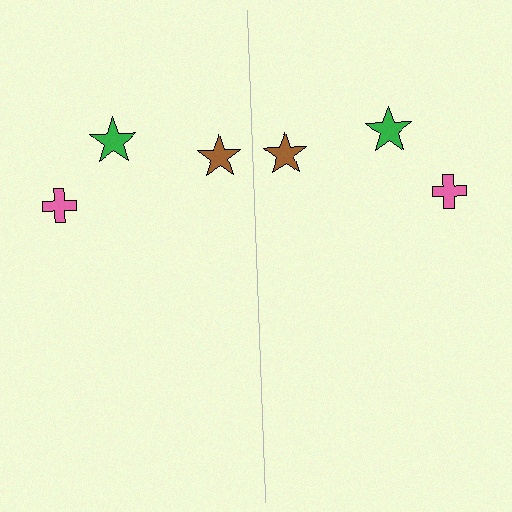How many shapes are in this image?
There are 6 shapes in this image.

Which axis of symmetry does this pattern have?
The pattern has a vertical axis of symmetry running through the center of the image.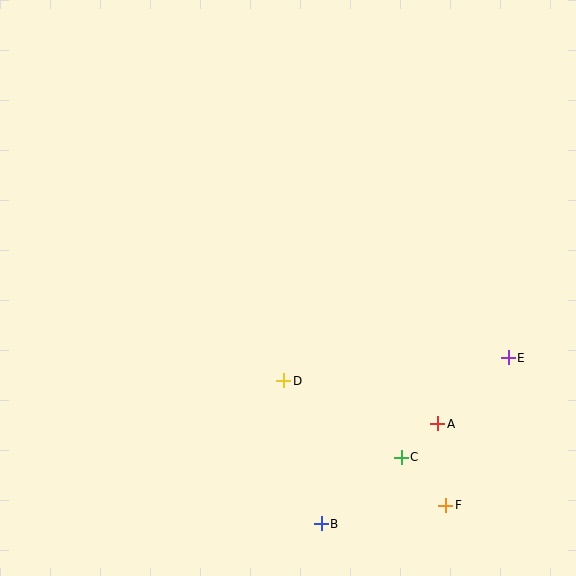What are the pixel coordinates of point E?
Point E is at (508, 358).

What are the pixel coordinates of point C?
Point C is at (401, 457).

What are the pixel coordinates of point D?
Point D is at (284, 381).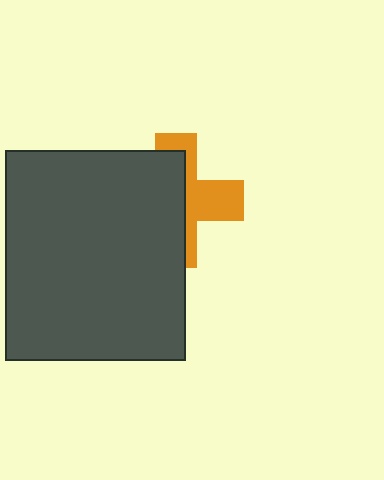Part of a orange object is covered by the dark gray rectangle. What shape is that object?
It is a cross.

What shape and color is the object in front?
The object in front is a dark gray rectangle.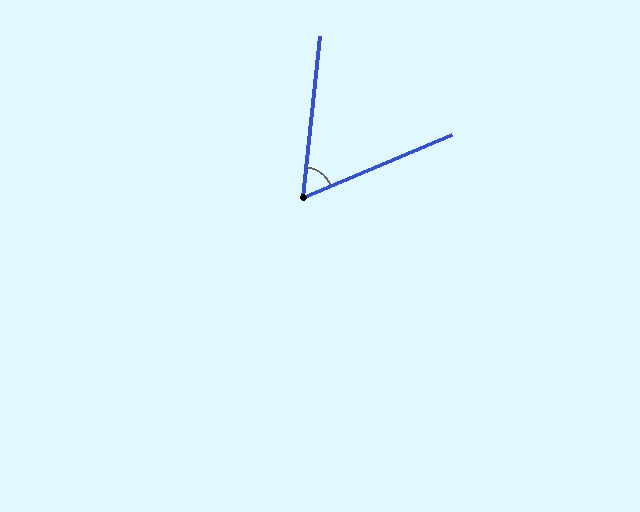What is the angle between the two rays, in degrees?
Approximately 61 degrees.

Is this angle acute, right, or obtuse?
It is acute.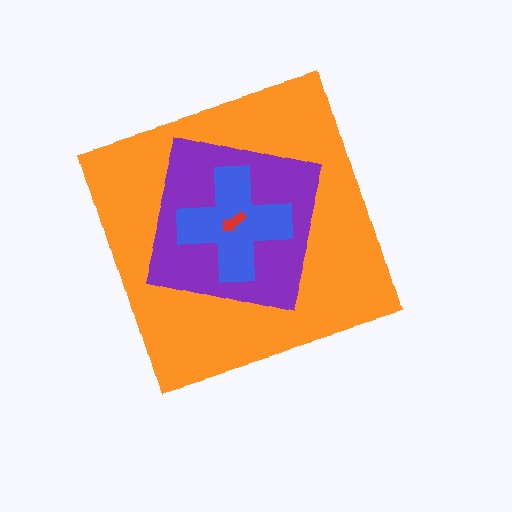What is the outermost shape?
The orange diamond.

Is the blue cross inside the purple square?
Yes.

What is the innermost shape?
The red arrow.